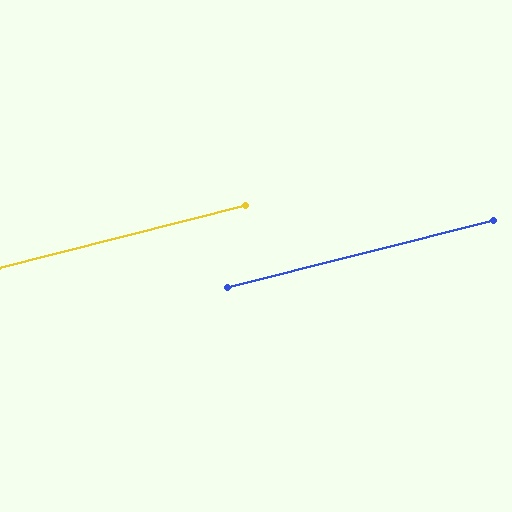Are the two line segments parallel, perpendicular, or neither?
Parallel — their directions differ by only 0.4°.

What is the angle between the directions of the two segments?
Approximately 0 degrees.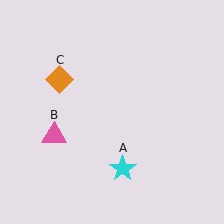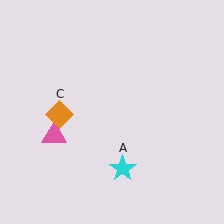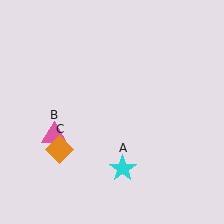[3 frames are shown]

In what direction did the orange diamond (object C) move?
The orange diamond (object C) moved down.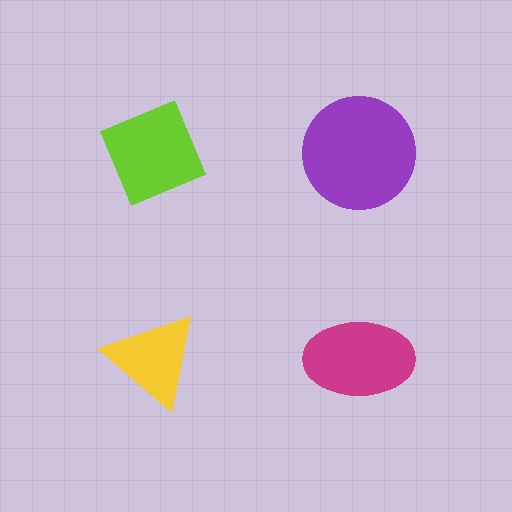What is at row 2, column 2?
A magenta ellipse.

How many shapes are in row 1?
2 shapes.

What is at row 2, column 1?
A yellow triangle.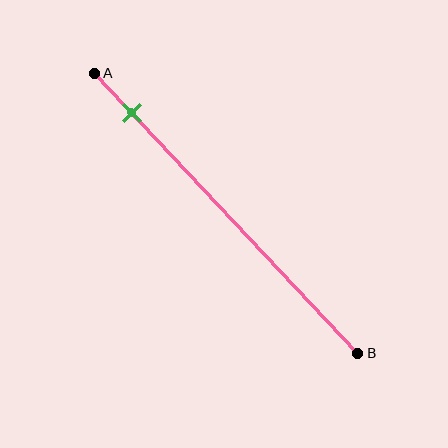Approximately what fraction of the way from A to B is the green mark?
The green mark is approximately 15% of the way from A to B.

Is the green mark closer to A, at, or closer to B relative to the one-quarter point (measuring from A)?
The green mark is closer to point A than the one-quarter point of segment AB.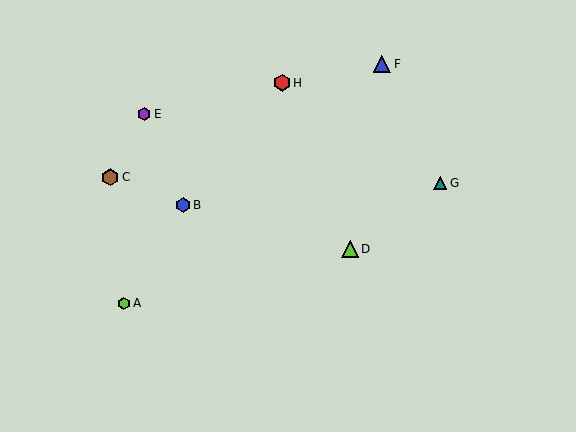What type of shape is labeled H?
Shape H is a red hexagon.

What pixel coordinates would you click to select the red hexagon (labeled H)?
Click at (282, 83) to select the red hexagon H.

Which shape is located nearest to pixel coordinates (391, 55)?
The blue triangle (labeled F) at (382, 64) is nearest to that location.